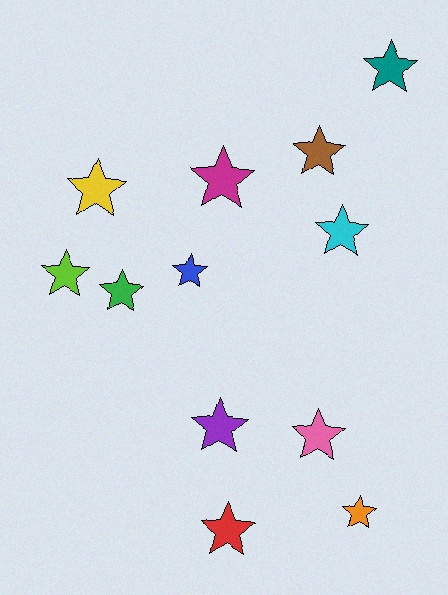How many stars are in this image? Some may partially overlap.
There are 12 stars.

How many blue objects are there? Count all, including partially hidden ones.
There is 1 blue object.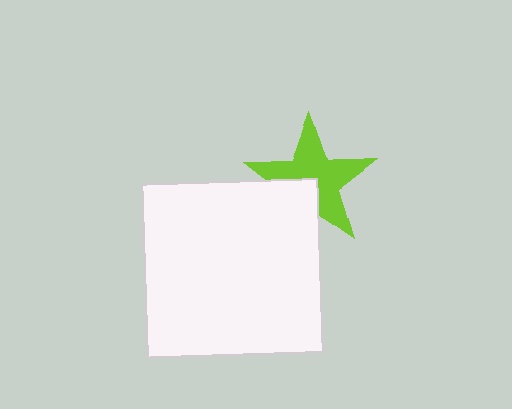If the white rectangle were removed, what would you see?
You would see the complete lime star.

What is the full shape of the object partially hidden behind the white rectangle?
The partially hidden object is a lime star.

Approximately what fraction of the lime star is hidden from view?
Roughly 31% of the lime star is hidden behind the white rectangle.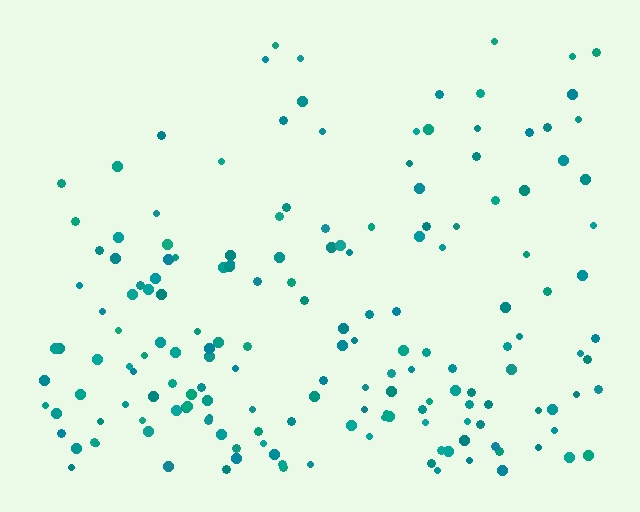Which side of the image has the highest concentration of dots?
The bottom.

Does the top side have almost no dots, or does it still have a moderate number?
Still a moderate number, just noticeably fewer than the bottom.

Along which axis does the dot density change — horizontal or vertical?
Vertical.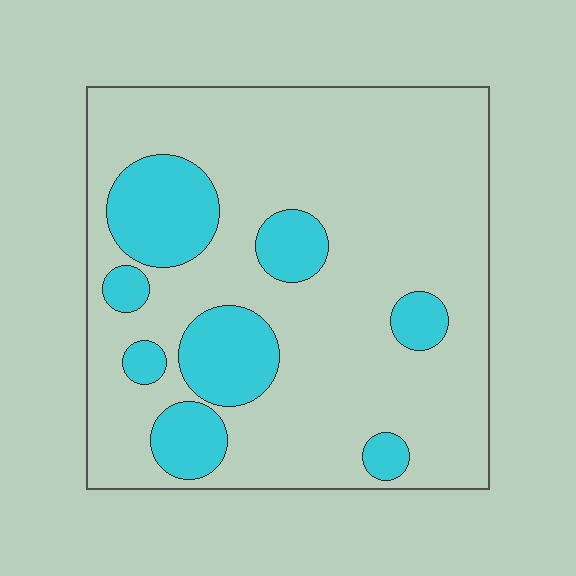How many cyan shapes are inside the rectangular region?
8.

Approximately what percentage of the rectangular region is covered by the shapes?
Approximately 20%.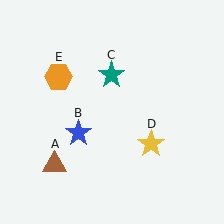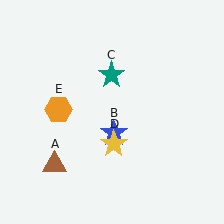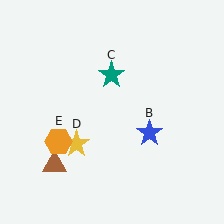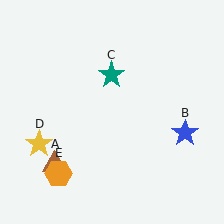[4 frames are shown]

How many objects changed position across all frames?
3 objects changed position: blue star (object B), yellow star (object D), orange hexagon (object E).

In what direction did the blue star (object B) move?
The blue star (object B) moved right.